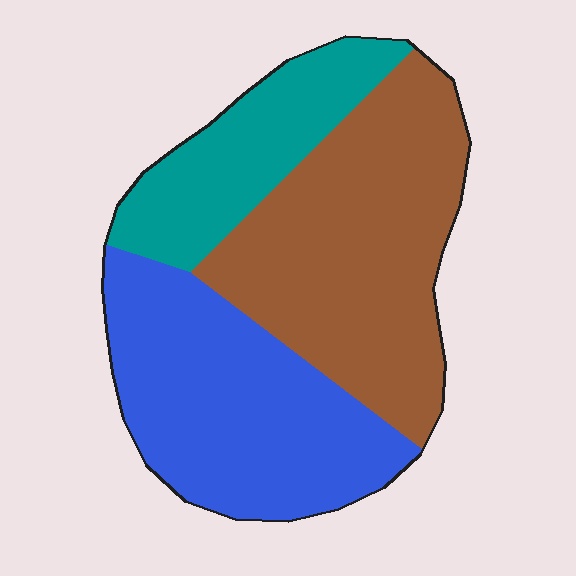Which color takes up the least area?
Teal, at roughly 20%.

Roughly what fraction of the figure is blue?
Blue takes up about three eighths (3/8) of the figure.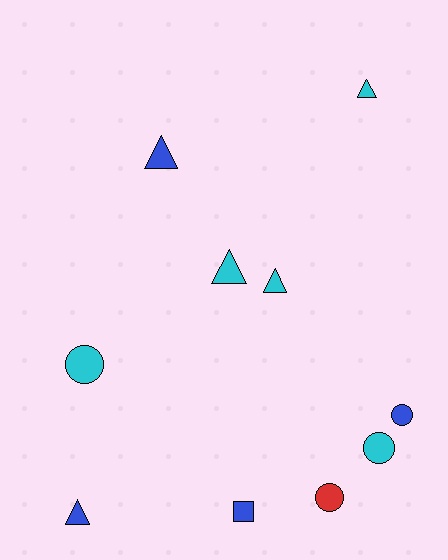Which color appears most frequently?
Cyan, with 5 objects.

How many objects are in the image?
There are 10 objects.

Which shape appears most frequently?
Triangle, with 5 objects.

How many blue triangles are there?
There are 2 blue triangles.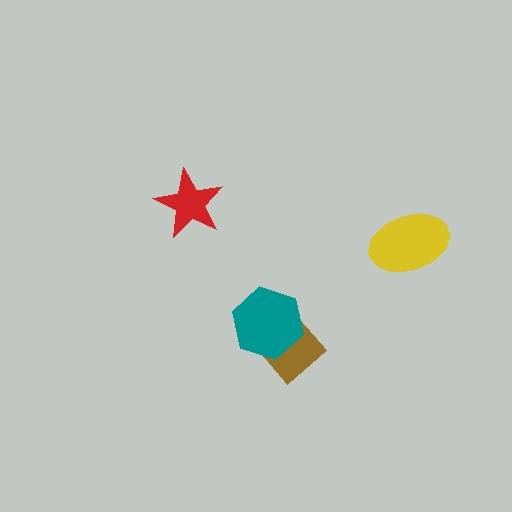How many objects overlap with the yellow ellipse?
0 objects overlap with the yellow ellipse.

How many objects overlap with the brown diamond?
1 object overlaps with the brown diamond.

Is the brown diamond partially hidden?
Yes, it is partially covered by another shape.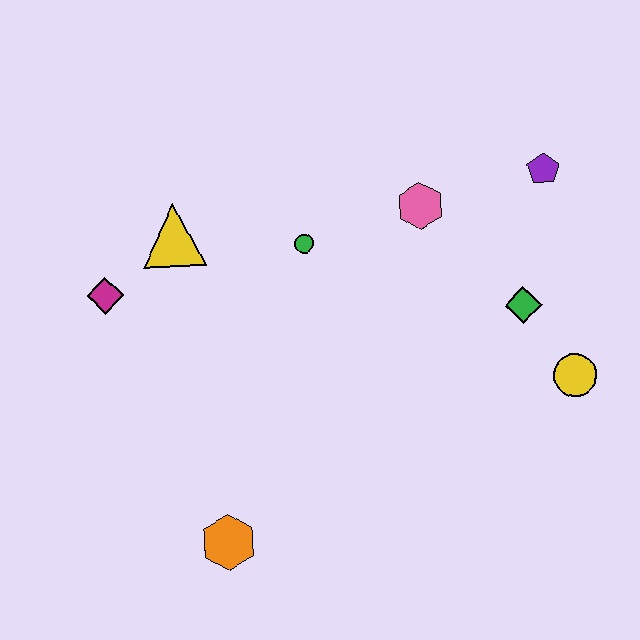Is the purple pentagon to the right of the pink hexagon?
Yes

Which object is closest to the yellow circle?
The green diamond is closest to the yellow circle.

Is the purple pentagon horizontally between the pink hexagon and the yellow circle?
Yes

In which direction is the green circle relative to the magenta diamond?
The green circle is to the right of the magenta diamond.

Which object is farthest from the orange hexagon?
The purple pentagon is farthest from the orange hexagon.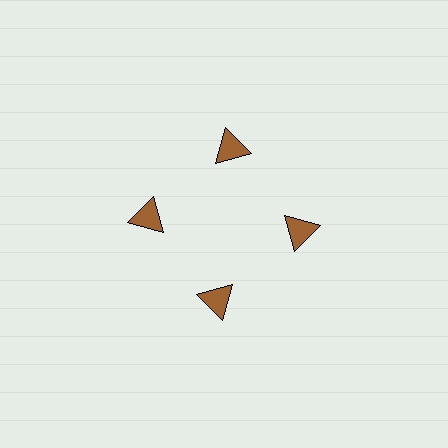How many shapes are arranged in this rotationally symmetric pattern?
There are 4 shapes, arranged in 4 groups of 1.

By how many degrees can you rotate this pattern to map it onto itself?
The pattern maps onto itself every 90 degrees of rotation.